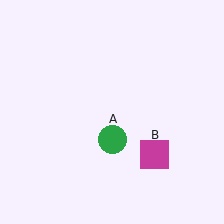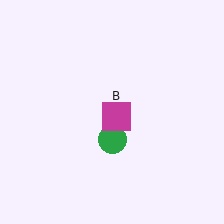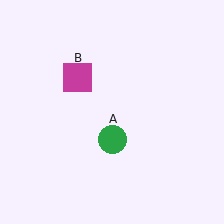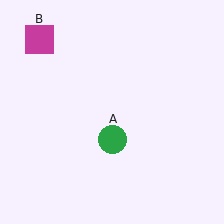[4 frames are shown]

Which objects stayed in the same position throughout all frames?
Green circle (object A) remained stationary.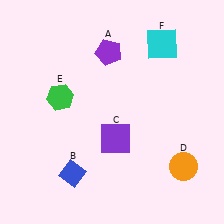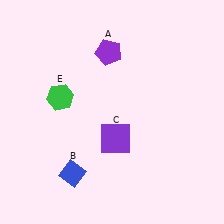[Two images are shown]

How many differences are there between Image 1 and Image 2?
There are 2 differences between the two images.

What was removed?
The cyan square (F), the orange circle (D) were removed in Image 2.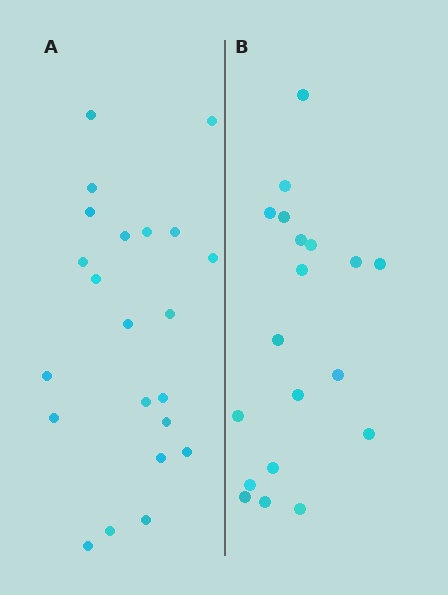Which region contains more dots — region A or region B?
Region A (the left region) has more dots.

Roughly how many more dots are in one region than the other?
Region A has just a few more — roughly 2 or 3 more dots than region B.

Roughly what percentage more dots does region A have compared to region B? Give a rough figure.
About 15% more.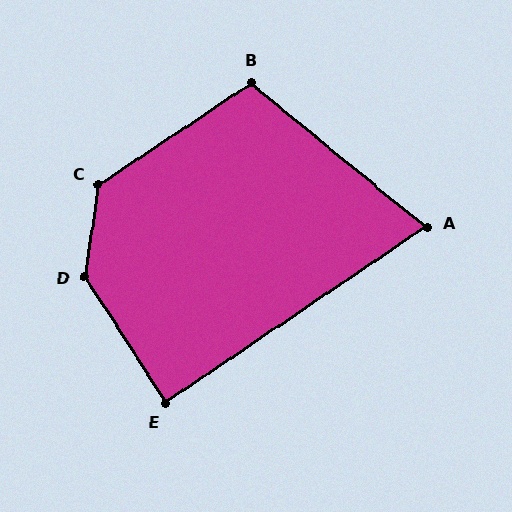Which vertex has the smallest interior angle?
A, at approximately 74 degrees.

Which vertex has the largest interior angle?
D, at approximately 138 degrees.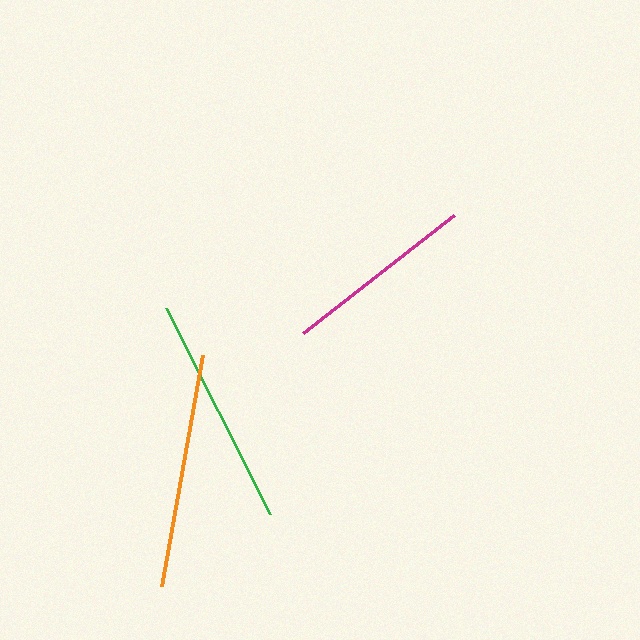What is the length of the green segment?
The green segment is approximately 232 pixels long.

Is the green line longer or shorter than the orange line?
The orange line is longer than the green line.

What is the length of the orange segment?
The orange segment is approximately 234 pixels long.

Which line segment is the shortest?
The magenta line is the shortest at approximately 192 pixels.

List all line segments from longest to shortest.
From longest to shortest: orange, green, magenta.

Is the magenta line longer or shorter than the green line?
The green line is longer than the magenta line.